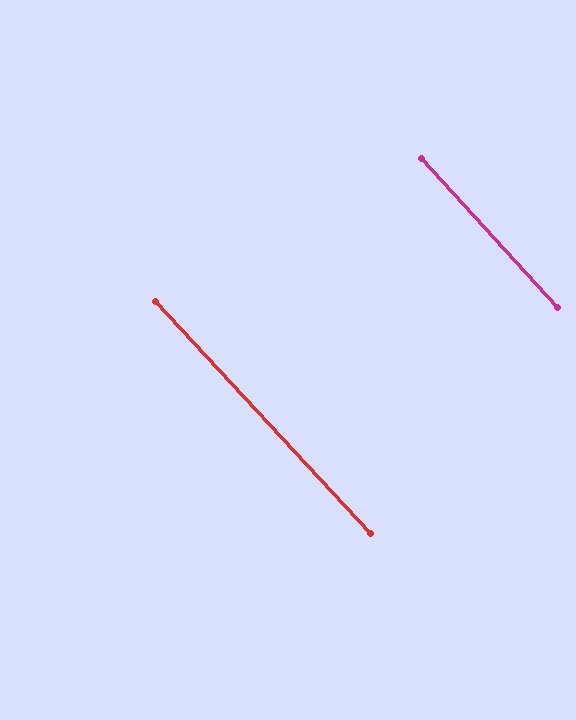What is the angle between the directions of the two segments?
Approximately 0 degrees.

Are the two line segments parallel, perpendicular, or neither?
Parallel — their directions differ by only 0.4°.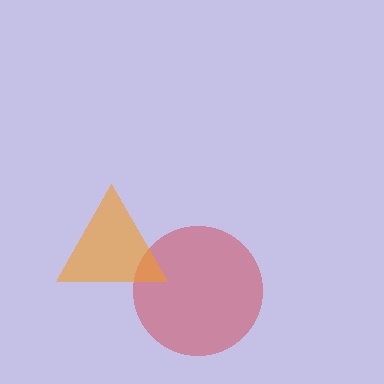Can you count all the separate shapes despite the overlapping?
Yes, there are 2 separate shapes.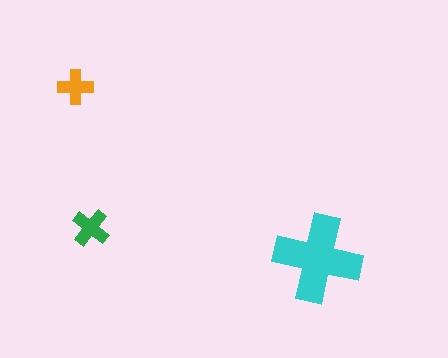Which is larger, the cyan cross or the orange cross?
The cyan one.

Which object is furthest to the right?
The cyan cross is rightmost.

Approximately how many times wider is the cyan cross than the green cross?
About 2.5 times wider.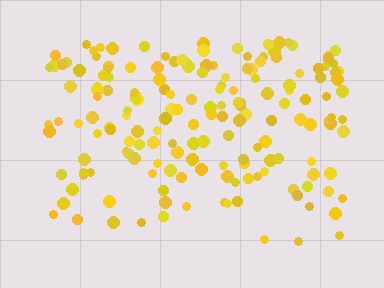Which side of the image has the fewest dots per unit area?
The bottom.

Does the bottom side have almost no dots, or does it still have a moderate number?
Still a moderate number, just noticeably fewer than the top.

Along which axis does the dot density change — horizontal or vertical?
Vertical.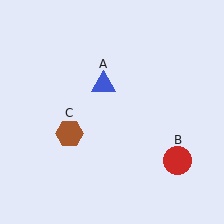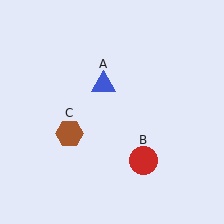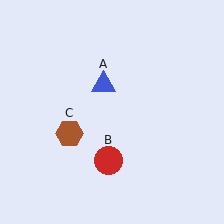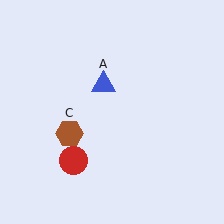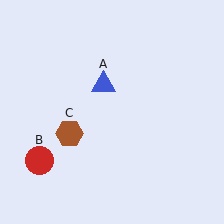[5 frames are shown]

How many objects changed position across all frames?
1 object changed position: red circle (object B).